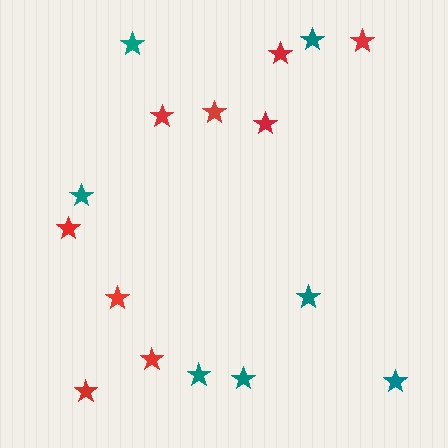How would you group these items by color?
There are 2 groups: one group of red stars (9) and one group of teal stars (7).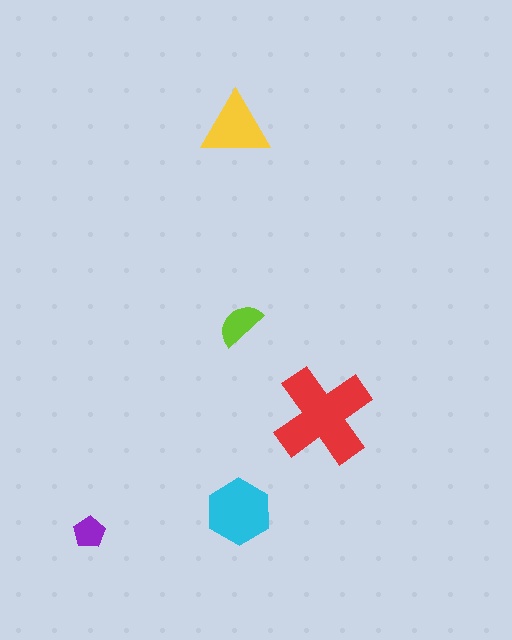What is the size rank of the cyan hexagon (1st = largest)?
2nd.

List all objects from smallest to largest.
The purple pentagon, the lime semicircle, the yellow triangle, the cyan hexagon, the red cross.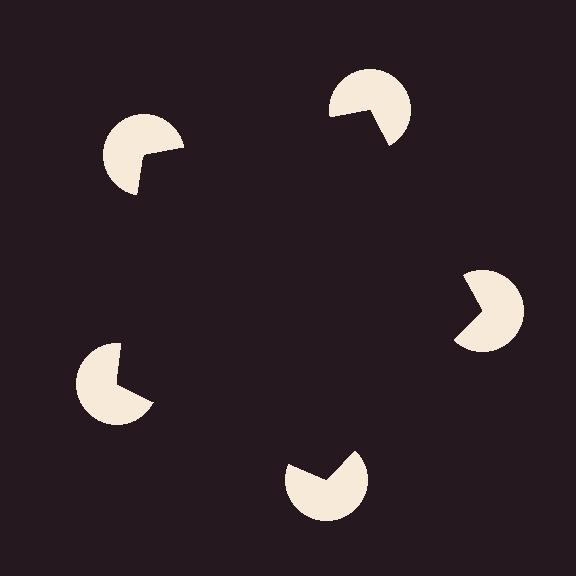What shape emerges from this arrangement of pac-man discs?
An illusory pentagon — its edges are inferred from the aligned wedge cuts in the pac-man discs, not physically drawn.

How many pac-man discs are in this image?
There are 5 — one at each vertex of the illusory pentagon.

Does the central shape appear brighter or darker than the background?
It typically appears slightly darker than the background, even though no actual brightness change is drawn.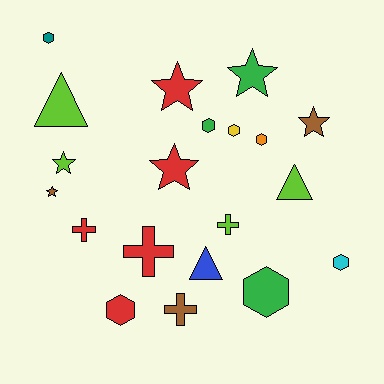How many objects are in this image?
There are 20 objects.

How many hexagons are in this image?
There are 7 hexagons.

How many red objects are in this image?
There are 5 red objects.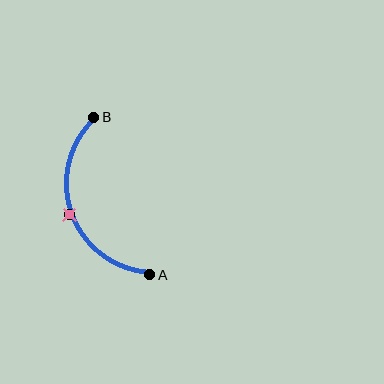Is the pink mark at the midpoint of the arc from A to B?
Yes. The pink mark lies on the arc at equal arc-length from both A and B — it is the arc midpoint.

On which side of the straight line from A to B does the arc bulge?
The arc bulges to the left of the straight line connecting A and B.